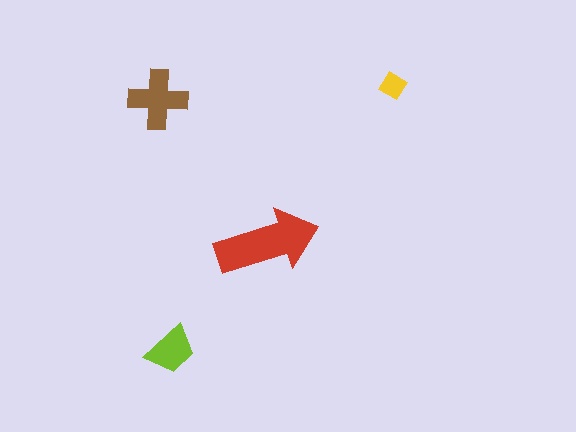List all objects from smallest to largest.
The yellow diamond, the lime trapezoid, the brown cross, the red arrow.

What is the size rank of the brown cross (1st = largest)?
2nd.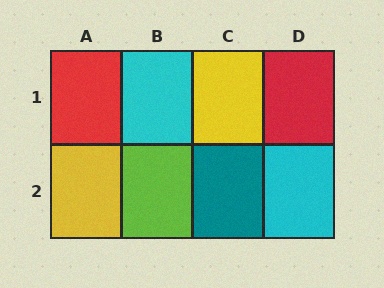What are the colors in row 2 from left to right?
Yellow, lime, teal, cyan.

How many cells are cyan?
2 cells are cyan.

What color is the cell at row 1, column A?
Red.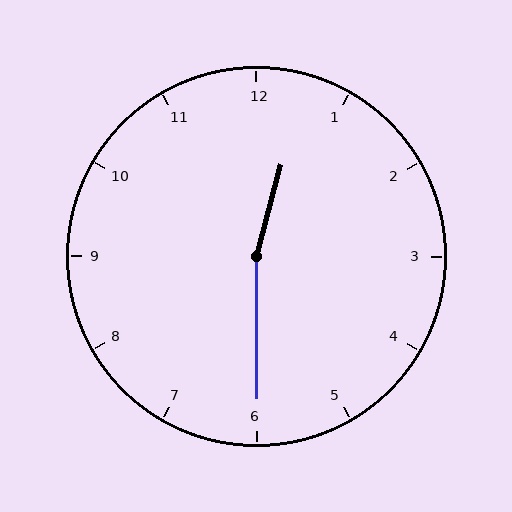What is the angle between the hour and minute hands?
Approximately 165 degrees.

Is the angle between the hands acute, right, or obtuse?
It is obtuse.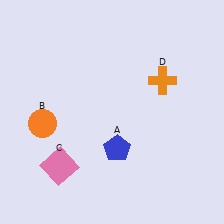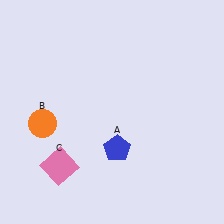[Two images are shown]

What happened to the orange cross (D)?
The orange cross (D) was removed in Image 2. It was in the top-right area of Image 1.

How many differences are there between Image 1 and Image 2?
There is 1 difference between the two images.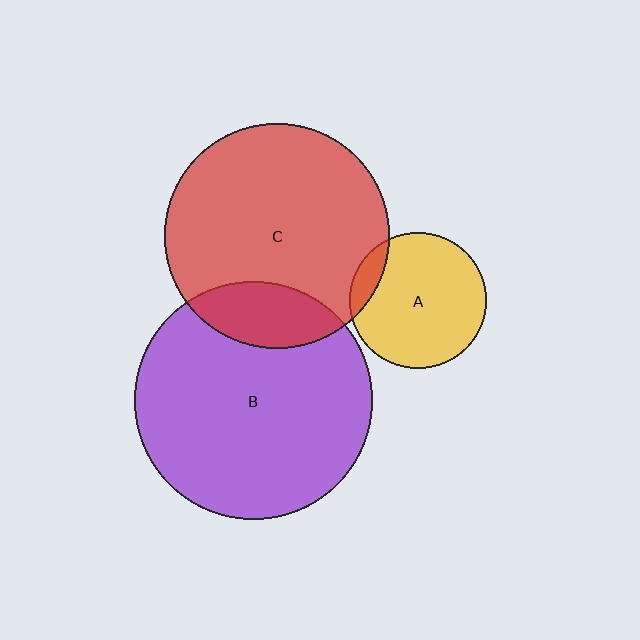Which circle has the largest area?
Circle B (purple).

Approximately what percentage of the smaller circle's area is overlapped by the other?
Approximately 10%.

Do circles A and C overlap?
Yes.